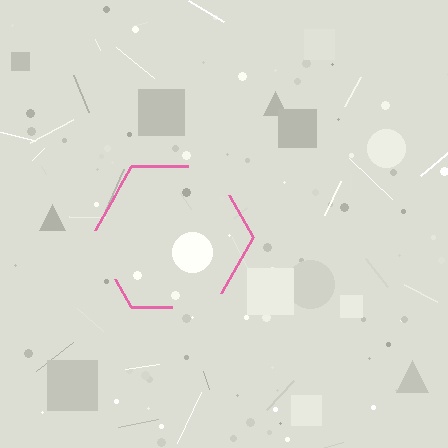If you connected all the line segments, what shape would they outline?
They would outline a hexagon.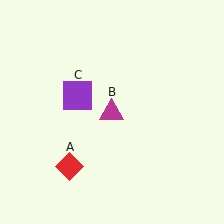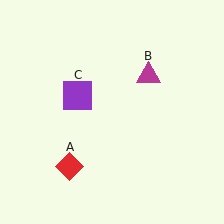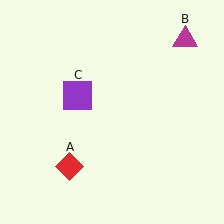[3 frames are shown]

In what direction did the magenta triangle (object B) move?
The magenta triangle (object B) moved up and to the right.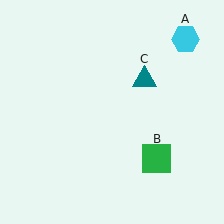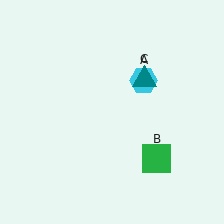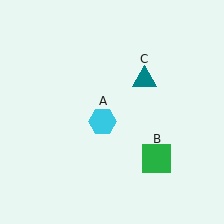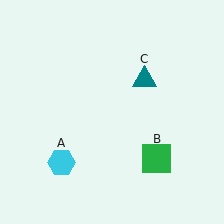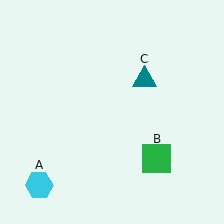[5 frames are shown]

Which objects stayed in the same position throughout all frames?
Green square (object B) and teal triangle (object C) remained stationary.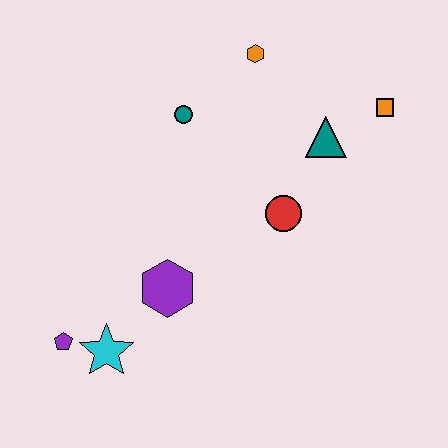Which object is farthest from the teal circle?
The purple pentagon is farthest from the teal circle.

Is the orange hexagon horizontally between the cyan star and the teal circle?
No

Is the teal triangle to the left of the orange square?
Yes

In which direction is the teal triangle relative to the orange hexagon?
The teal triangle is below the orange hexagon.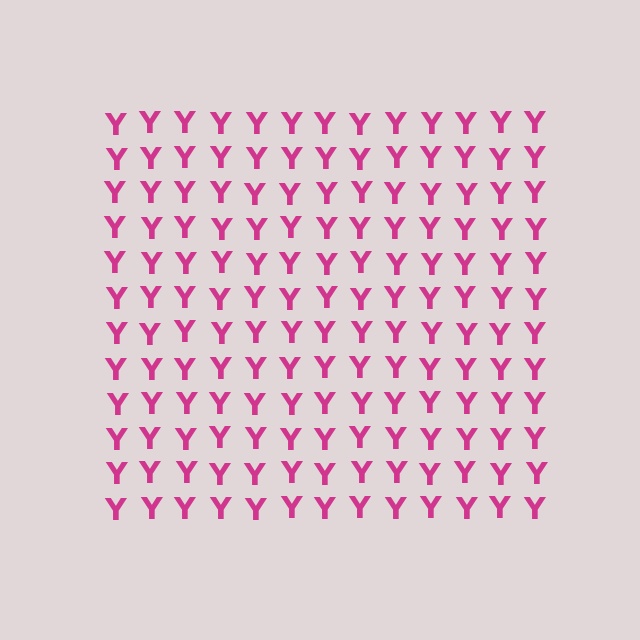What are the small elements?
The small elements are letter Y's.